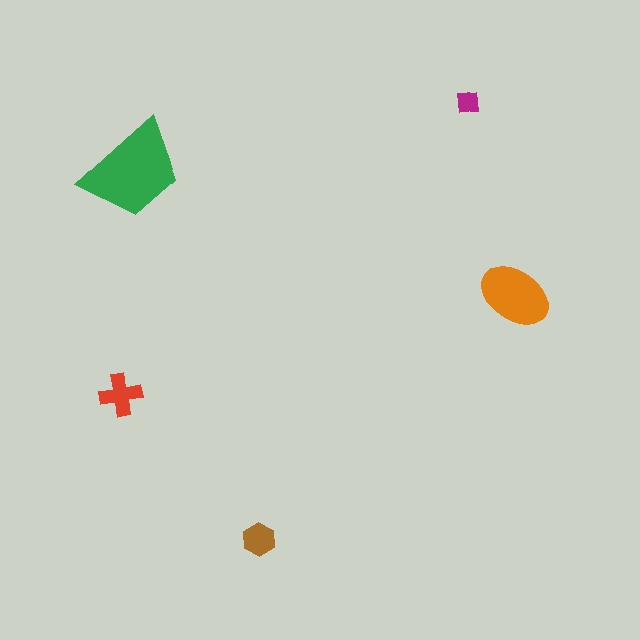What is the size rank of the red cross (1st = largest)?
3rd.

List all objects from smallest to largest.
The magenta square, the brown hexagon, the red cross, the orange ellipse, the green trapezoid.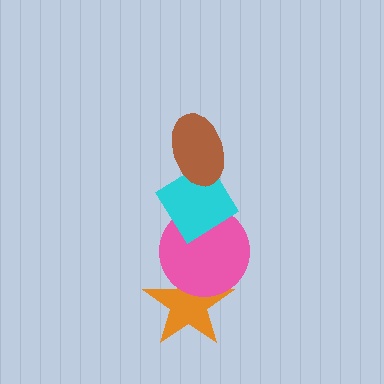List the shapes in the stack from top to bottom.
From top to bottom: the brown ellipse, the cyan diamond, the pink circle, the orange star.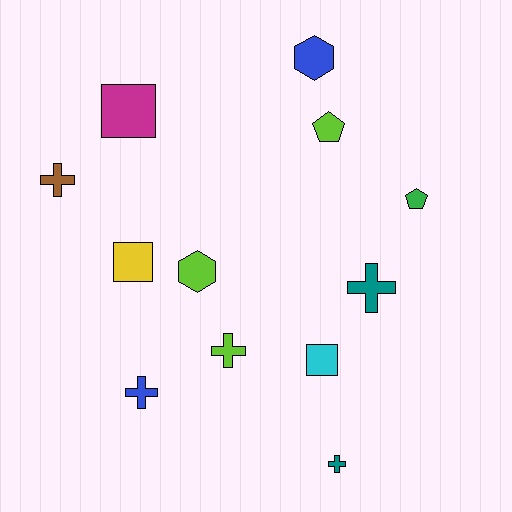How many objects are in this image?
There are 12 objects.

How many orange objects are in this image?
There are no orange objects.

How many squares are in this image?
There are 3 squares.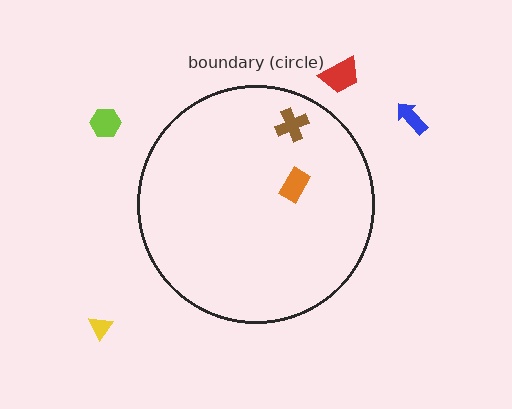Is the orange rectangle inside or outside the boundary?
Inside.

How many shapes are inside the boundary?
2 inside, 4 outside.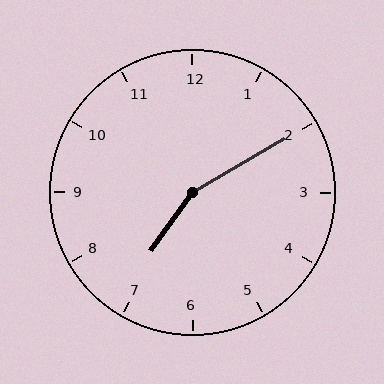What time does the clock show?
7:10.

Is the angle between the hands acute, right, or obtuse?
It is obtuse.